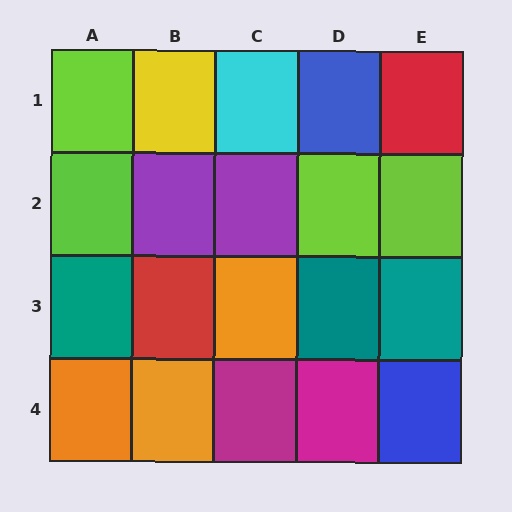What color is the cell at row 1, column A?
Lime.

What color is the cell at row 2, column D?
Lime.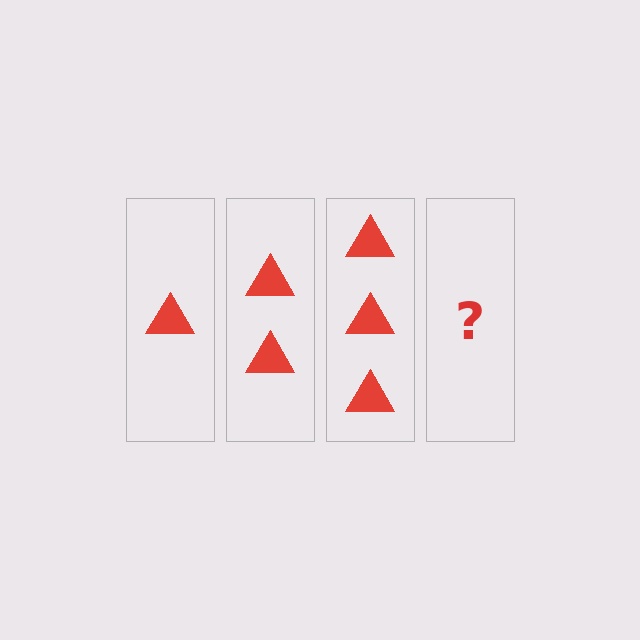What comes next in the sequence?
The next element should be 4 triangles.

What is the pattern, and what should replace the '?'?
The pattern is that each step adds one more triangle. The '?' should be 4 triangles.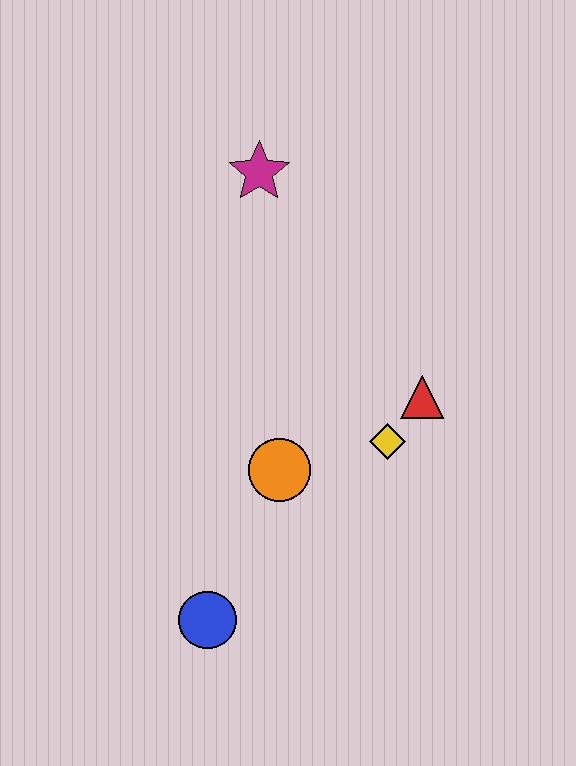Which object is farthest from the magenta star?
The blue circle is farthest from the magenta star.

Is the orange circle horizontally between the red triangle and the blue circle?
Yes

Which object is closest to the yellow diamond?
The red triangle is closest to the yellow diamond.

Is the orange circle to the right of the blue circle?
Yes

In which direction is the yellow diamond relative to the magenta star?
The yellow diamond is below the magenta star.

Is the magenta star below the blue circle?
No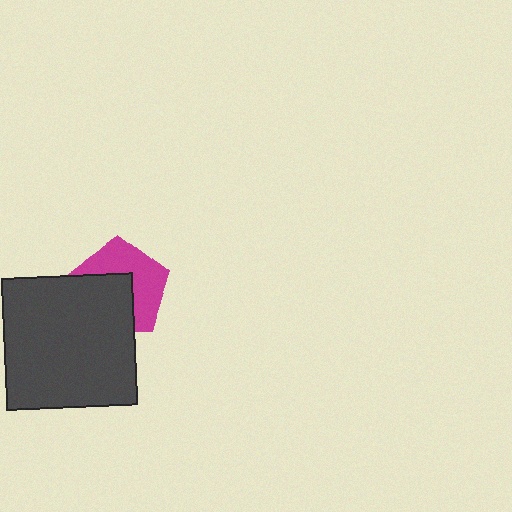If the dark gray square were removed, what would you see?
You would see the complete magenta pentagon.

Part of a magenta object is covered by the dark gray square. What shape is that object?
It is a pentagon.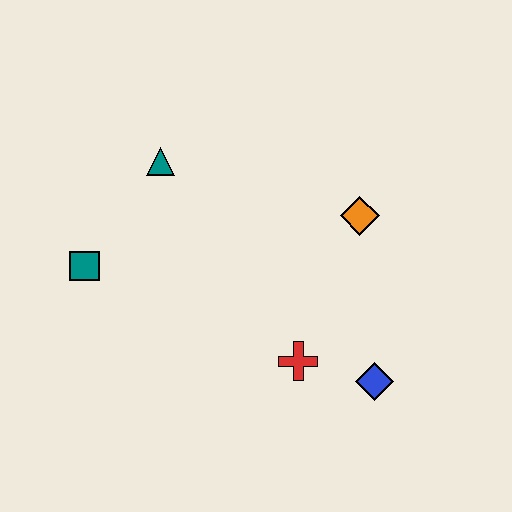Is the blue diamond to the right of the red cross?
Yes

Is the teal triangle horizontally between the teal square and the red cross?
Yes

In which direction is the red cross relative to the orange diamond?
The red cross is below the orange diamond.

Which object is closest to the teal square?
The teal triangle is closest to the teal square.